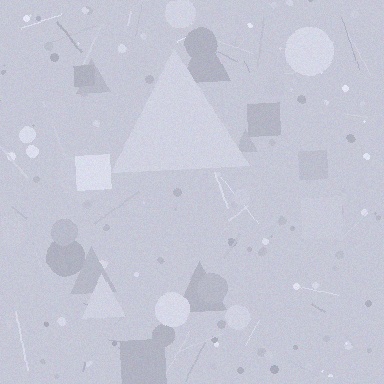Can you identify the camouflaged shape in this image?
The camouflaged shape is a triangle.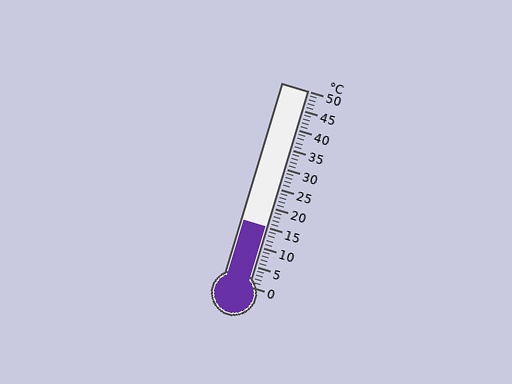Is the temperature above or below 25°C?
The temperature is below 25°C.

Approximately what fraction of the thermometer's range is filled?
The thermometer is filled to approximately 30% of its range.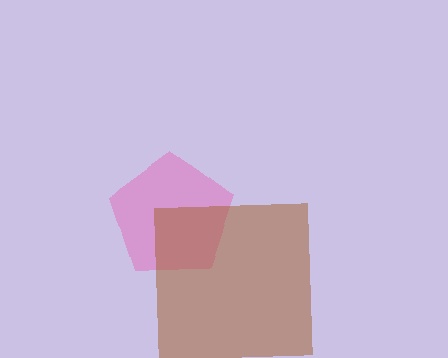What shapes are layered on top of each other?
The layered shapes are: a pink pentagon, a brown square.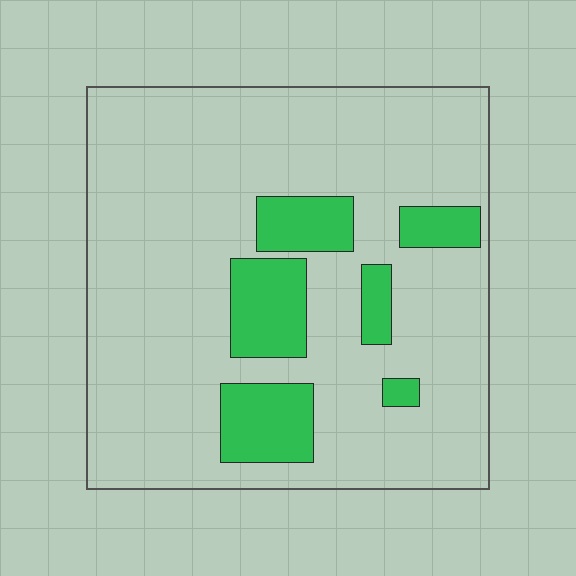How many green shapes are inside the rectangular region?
6.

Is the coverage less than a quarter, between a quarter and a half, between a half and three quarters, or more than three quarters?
Less than a quarter.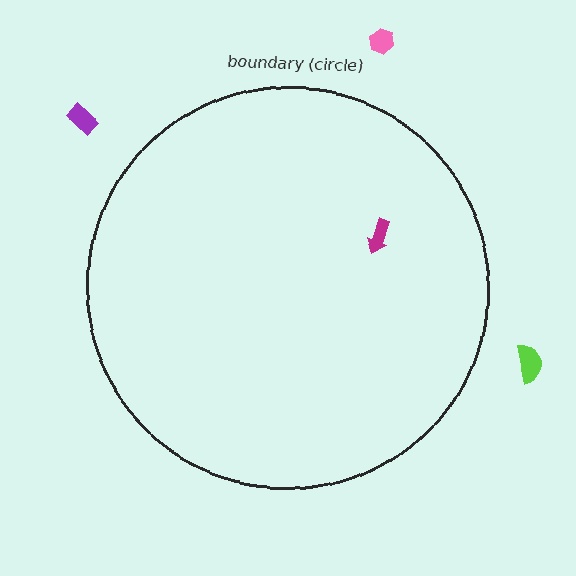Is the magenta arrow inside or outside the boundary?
Inside.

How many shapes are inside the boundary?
1 inside, 3 outside.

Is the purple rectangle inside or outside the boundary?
Outside.